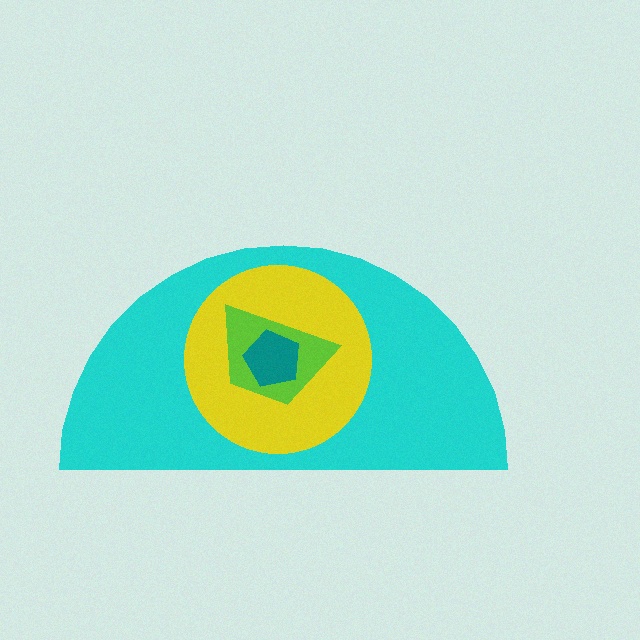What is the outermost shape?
The cyan semicircle.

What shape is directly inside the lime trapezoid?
The teal pentagon.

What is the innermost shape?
The teal pentagon.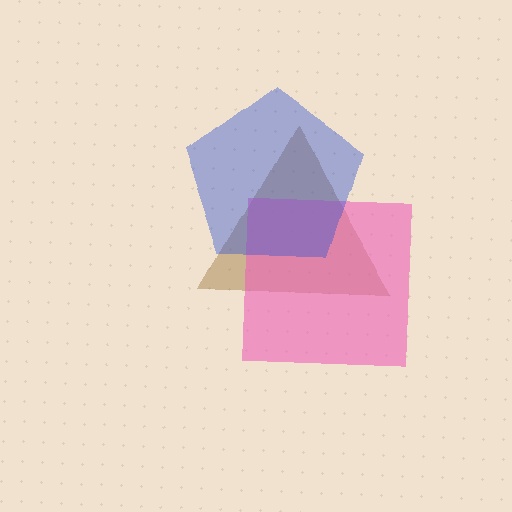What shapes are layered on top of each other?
The layered shapes are: a brown triangle, a pink square, a blue pentagon.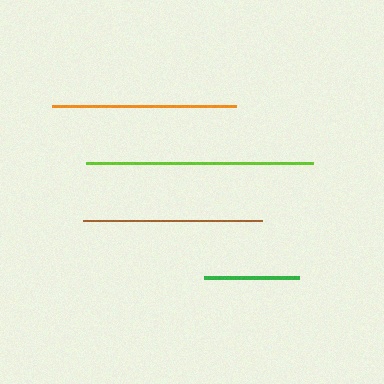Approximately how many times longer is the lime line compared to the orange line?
The lime line is approximately 1.2 times the length of the orange line.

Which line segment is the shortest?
The green line is the shortest at approximately 95 pixels.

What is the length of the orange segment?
The orange segment is approximately 184 pixels long.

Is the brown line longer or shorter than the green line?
The brown line is longer than the green line.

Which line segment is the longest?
The lime line is the longest at approximately 227 pixels.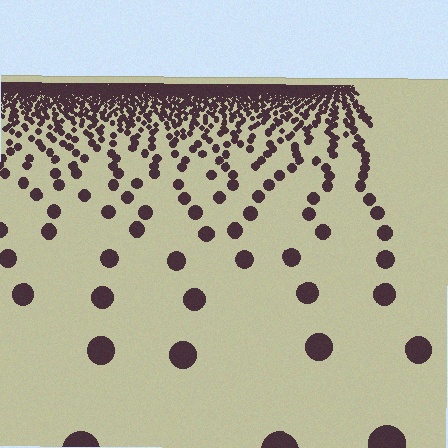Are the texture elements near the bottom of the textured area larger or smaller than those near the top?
Larger. Near the bottom, elements are closer to the viewer and appear at a bigger on-screen size.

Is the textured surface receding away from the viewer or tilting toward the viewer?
The surface is receding away from the viewer. Texture elements get smaller and denser toward the top.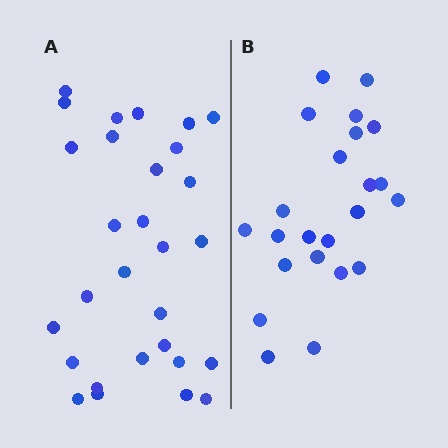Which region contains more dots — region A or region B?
Region A (the left region) has more dots.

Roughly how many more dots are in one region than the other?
Region A has about 6 more dots than region B.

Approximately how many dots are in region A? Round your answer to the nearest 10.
About 30 dots. (The exact count is 29, which rounds to 30.)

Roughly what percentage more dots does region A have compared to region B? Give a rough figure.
About 25% more.